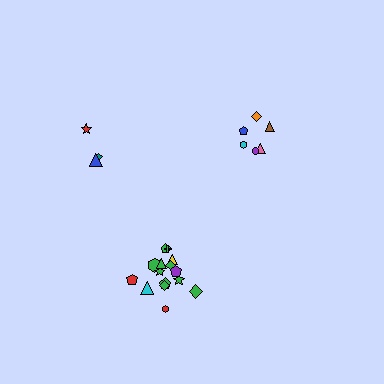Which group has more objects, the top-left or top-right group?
The top-right group.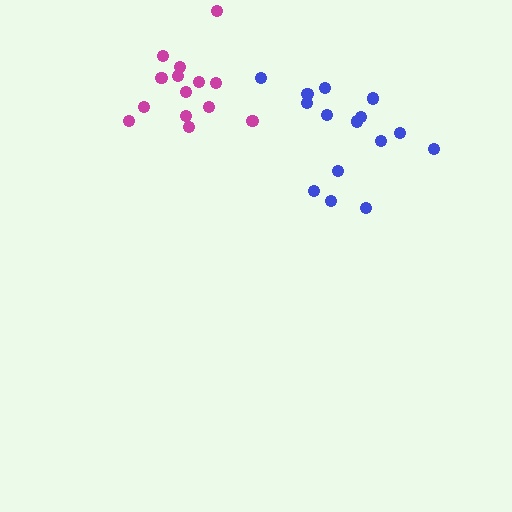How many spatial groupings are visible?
There are 2 spatial groupings.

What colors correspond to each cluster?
The clusters are colored: blue, magenta.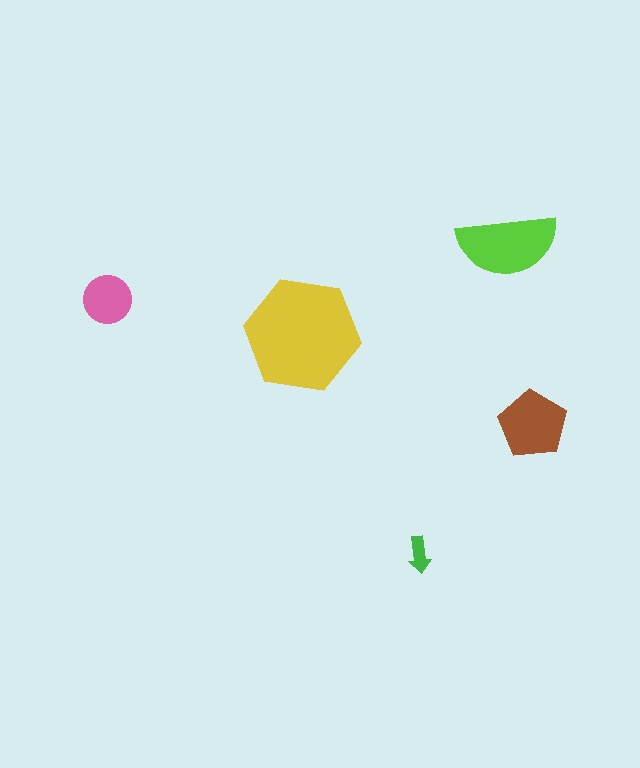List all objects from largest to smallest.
The yellow hexagon, the lime semicircle, the brown pentagon, the pink circle, the green arrow.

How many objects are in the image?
There are 5 objects in the image.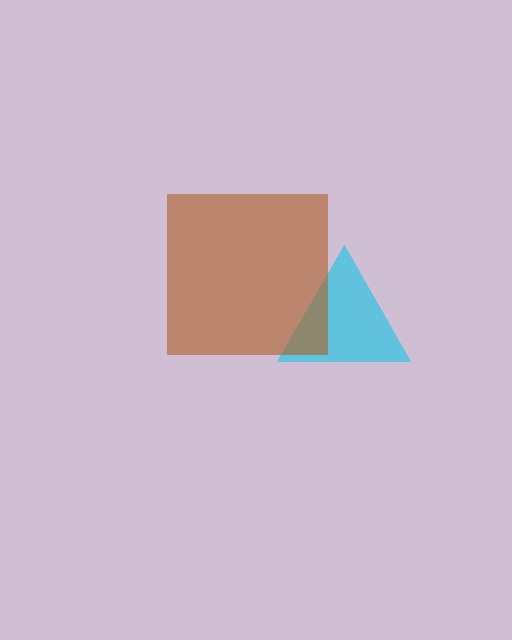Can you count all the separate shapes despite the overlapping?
Yes, there are 2 separate shapes.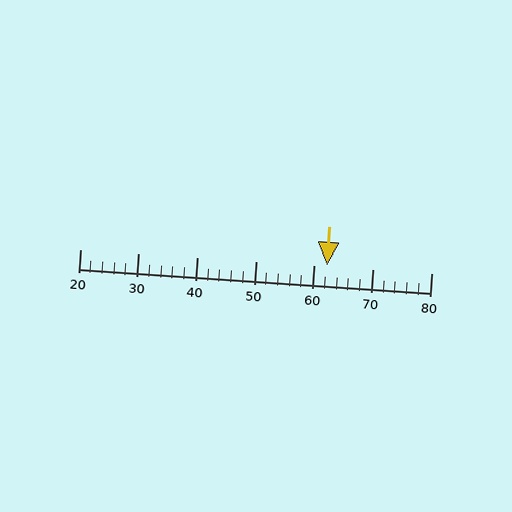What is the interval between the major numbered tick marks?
The major tick marks are spaced 10 units apart.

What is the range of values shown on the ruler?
The ruler shows values from 20 to 80.